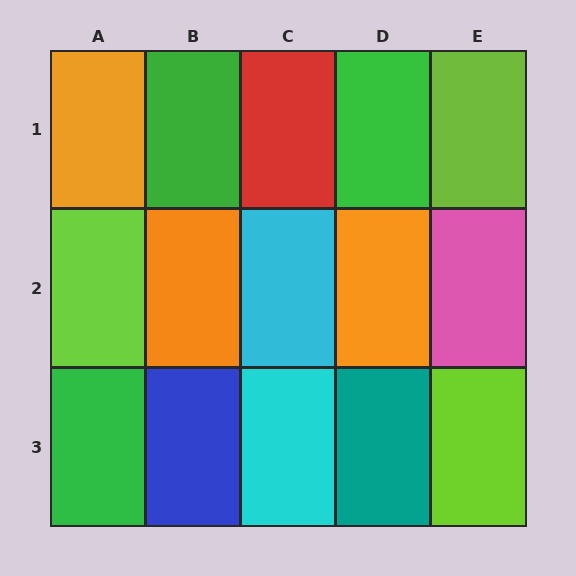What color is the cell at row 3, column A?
Green.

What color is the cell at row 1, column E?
Lime.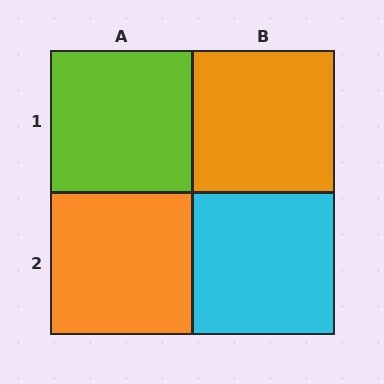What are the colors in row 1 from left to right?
Lime, orange.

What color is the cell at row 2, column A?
Orange.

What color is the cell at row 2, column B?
Cyan.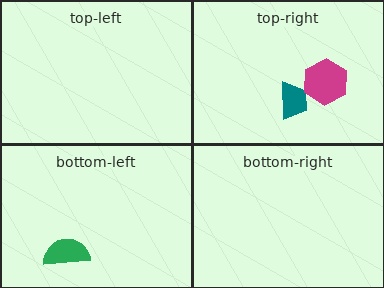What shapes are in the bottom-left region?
The green semicircle.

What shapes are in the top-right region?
The teal trapezoid, the magenta hexagon.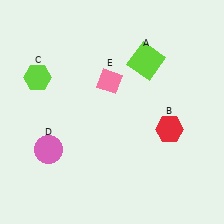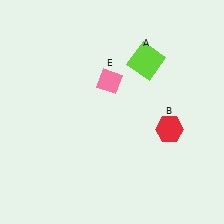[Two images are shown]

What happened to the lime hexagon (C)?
The lime hexagon (C) was removed in Image 2. It was in the top-left area of Image 1.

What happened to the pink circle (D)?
The pink circle (D) was removed in Image 2. It was in the bottom-left area of Image 1.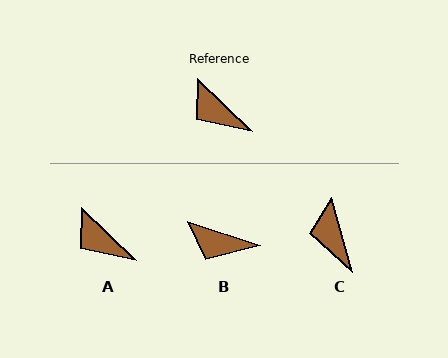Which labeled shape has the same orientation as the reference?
A.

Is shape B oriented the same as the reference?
No, it is off by about 26 degrees.